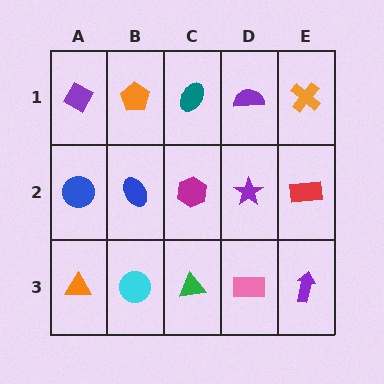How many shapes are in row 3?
5 shapes.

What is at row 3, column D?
A pink rectangle.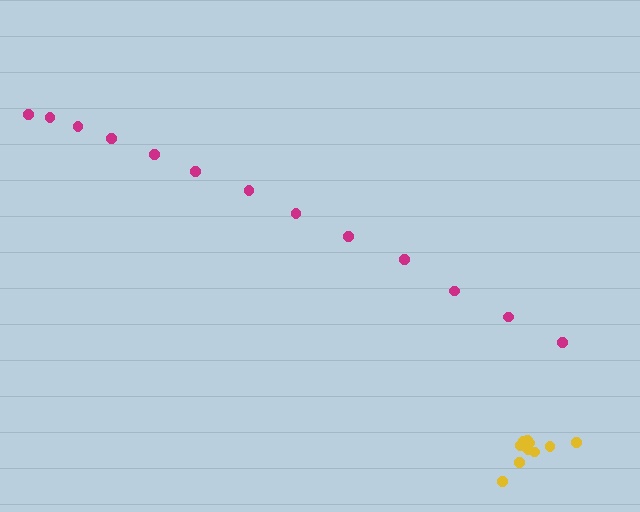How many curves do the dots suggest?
There are 2 distinct paths.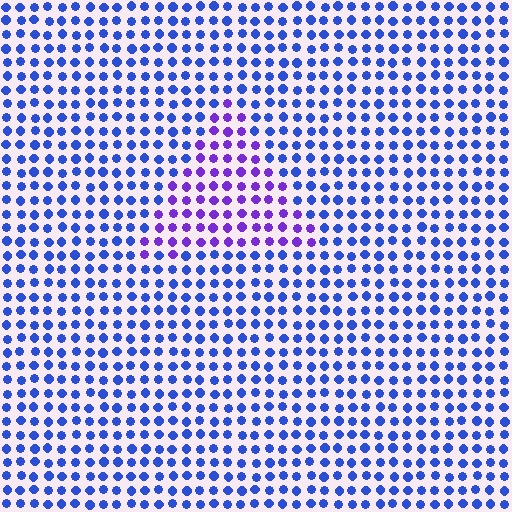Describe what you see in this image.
The image is filled with small blue elements in a uniform arrangement. A triangle-shaped region is visible where the elements are tinted to a slightly different hue, forming a subtle color boundary.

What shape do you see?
I see a triangle.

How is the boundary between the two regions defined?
The boundary is defined purely by a slight shift in hue (about 40 degrees). Spacing, size, and orientation are identical on both sides.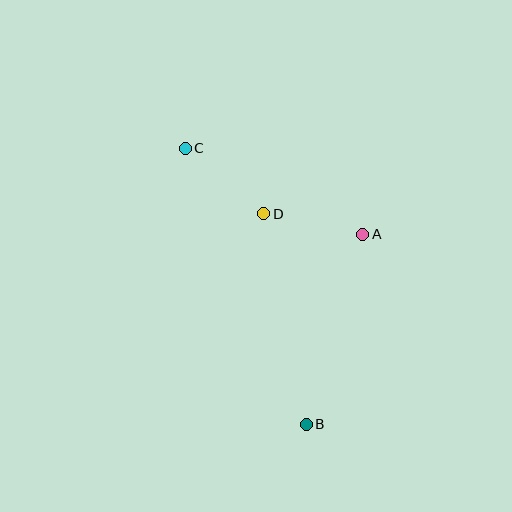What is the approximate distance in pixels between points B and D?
The distance between B and D is approximately 215 pixels.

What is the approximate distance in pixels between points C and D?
The distance between C and D is approximately 102 pixels.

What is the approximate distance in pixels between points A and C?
The distance between A and C is approximately 197 pixels.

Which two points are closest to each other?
Points A and D are closest to each other.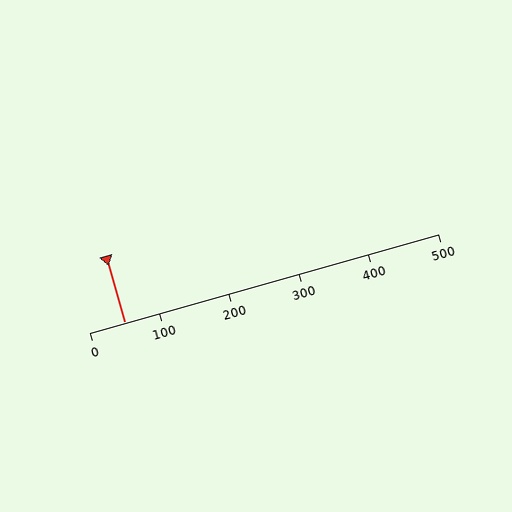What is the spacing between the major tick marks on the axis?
The major ticks are spaced 100 apart.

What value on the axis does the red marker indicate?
The marker indicates approximately 50.